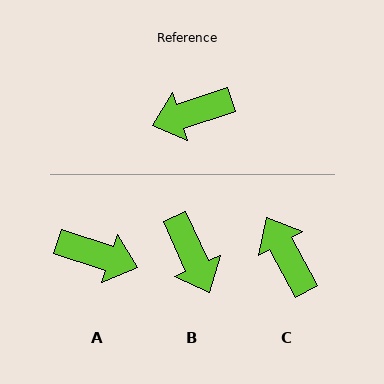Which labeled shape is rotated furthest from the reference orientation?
A, about 144 degrees away.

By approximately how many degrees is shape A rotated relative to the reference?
Approximately 144 degrees counter-clockwise.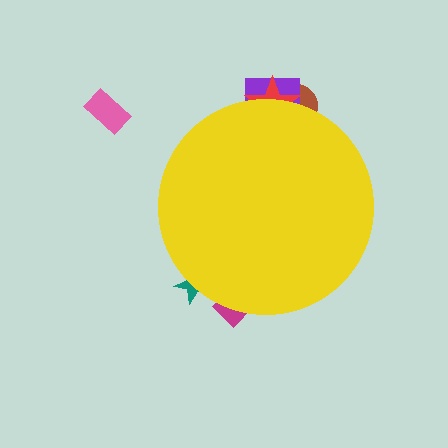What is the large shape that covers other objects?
A yellow circle.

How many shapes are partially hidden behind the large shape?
5 shapes are partially hidden.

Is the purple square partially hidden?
Yes, the purple square is partially hidden behind the yellow circle.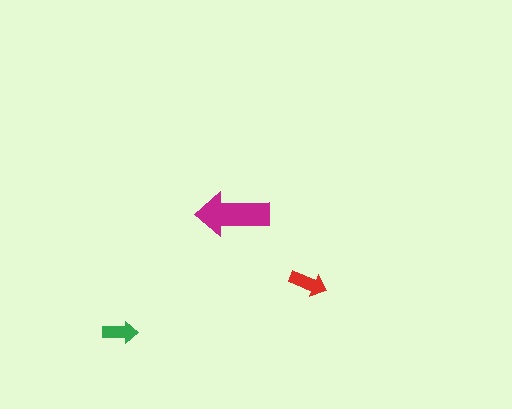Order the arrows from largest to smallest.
the magenta one, the red one, the green one.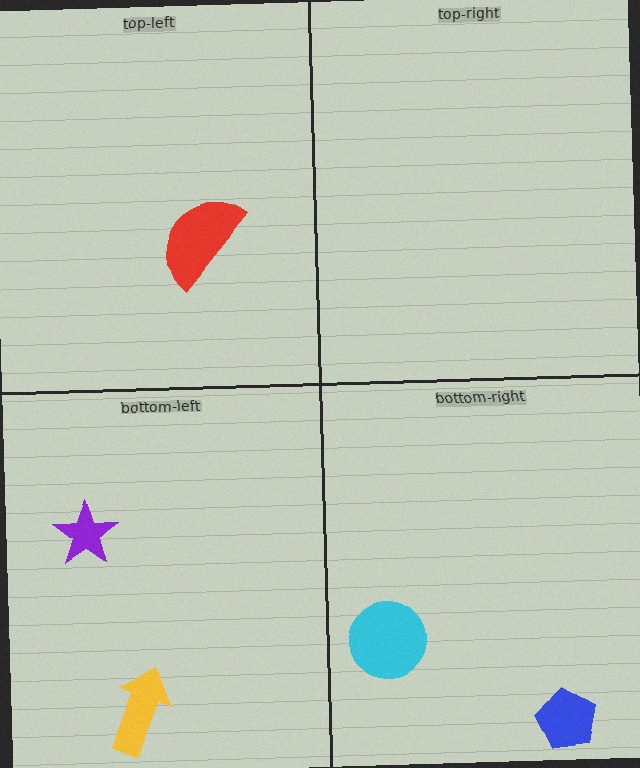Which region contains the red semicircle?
The top-left region.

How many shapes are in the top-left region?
1.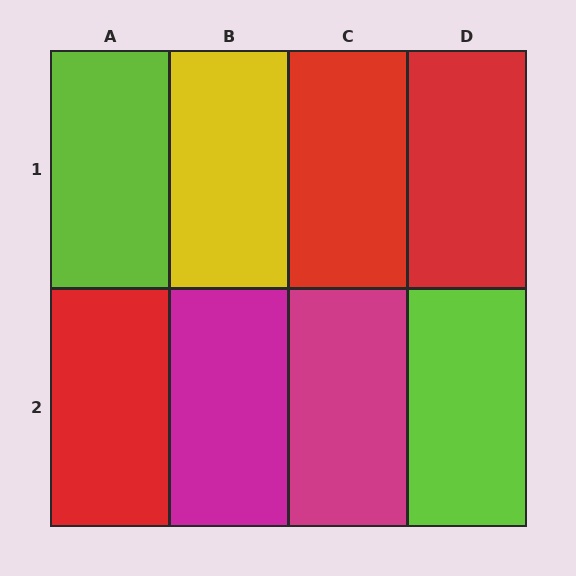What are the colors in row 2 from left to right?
Red, magenta, magenta, lime.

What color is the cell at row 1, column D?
Red.